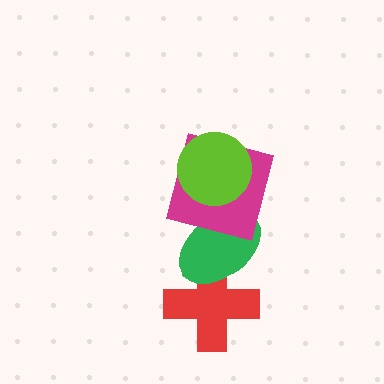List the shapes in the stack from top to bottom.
From top to bottom: the lime circle, the magenta square, the green ellipse, the red cross.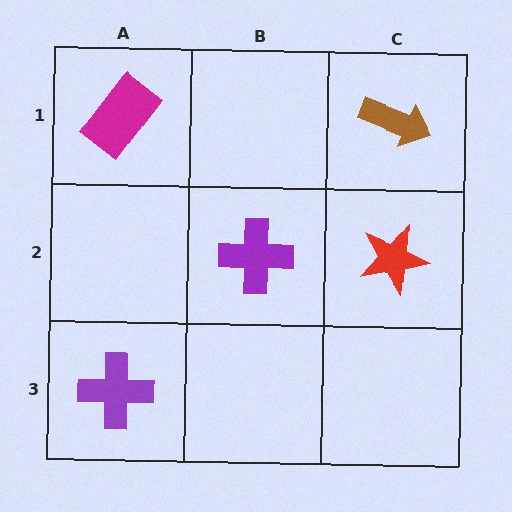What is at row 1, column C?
A brown arrow.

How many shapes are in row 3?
1 shape.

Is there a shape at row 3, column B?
No, that cell is empty.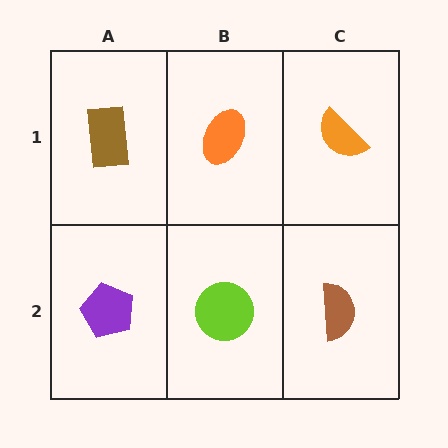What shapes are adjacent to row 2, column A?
A brown rectangle (row 1, column A), a lime circle (row 2, column B).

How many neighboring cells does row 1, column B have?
3.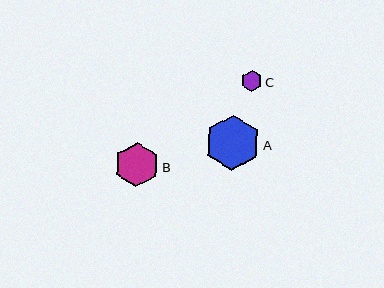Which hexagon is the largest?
Hexagon A is the largest with a size of approximately 55 pixels.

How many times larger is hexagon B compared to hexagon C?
Hexagon B is approximately 2.1 times the size of hexagon C.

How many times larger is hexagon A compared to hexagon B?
Hexagon A is approximately 1.2 times the size of hexagon B.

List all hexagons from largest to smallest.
From largest to smallest: A, B, C.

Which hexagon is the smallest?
Hexagon C is the smallest with a size of approximately 21 pixels.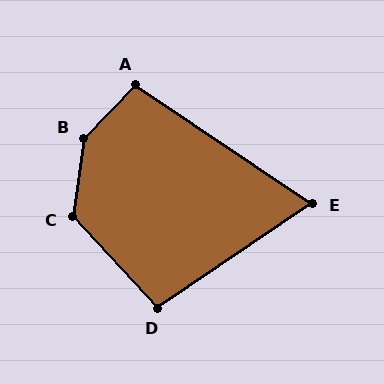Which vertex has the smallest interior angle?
E, at approximately 68 degrees.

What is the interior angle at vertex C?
Approximately 130 degrees (obtuse).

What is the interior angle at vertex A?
Approximately 100 degrees (obtuse).